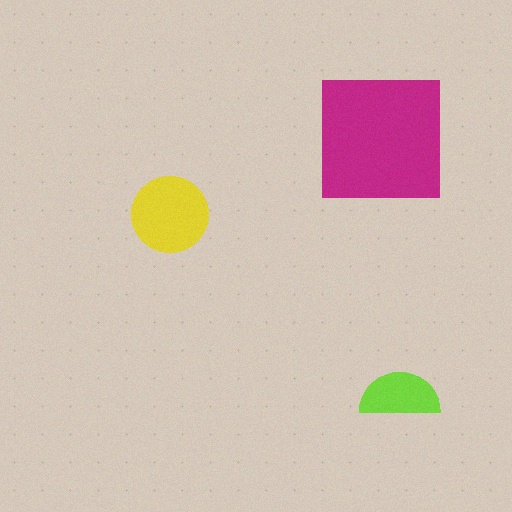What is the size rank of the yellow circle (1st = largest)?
2nd.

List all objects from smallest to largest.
The lime semicircle, the yellow circle, the magenta square.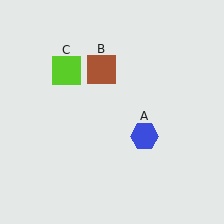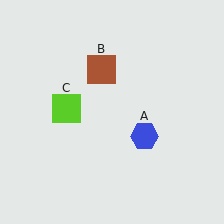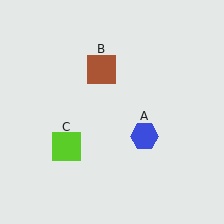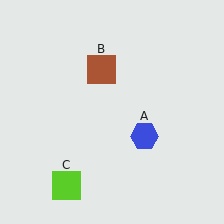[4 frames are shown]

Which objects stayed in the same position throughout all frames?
Blue hexagon (object A) and brown square (object B) remained stationary.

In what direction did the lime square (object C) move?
The lime square (object C) moved down.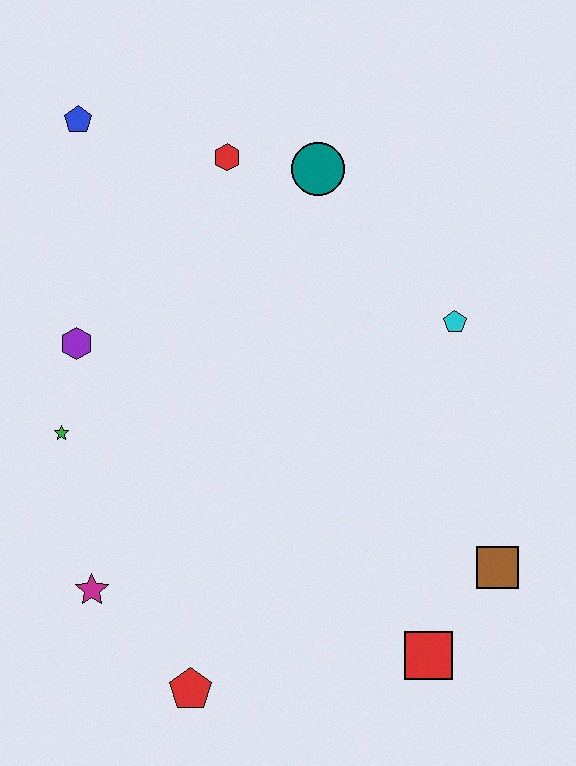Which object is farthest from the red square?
The blue pentagon is farthest from the red square.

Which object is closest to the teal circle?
The red hexagon is closest to the teal circle.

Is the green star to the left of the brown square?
Yes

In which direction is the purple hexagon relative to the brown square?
The purple hexagon is to the left of the brown square.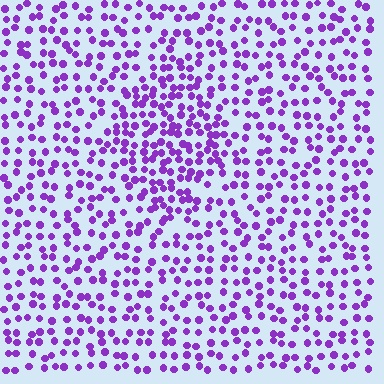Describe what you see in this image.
The image contains small purple elements arranged at two different densities. A diamond-shaped region is visible where the elements are more densely packed than the surrounding area.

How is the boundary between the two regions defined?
The boundary is defined by a change in element density (approximately 1.7x ratio). All elements are the same color, size, and shape.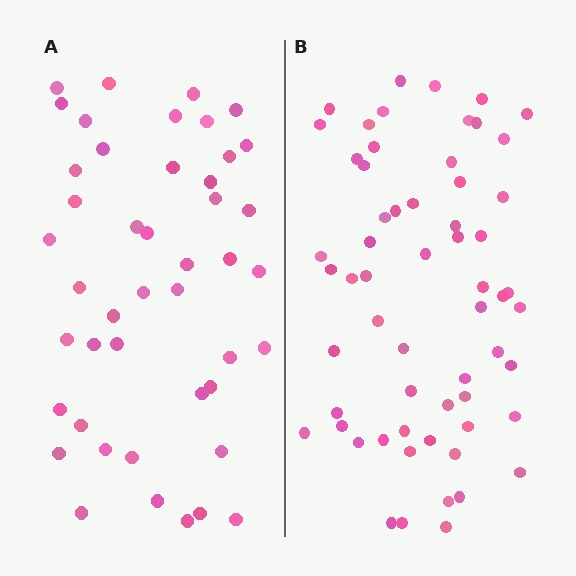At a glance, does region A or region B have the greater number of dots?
Region B (the right region) has more dots.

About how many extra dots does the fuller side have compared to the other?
Region B has approximately 15 more dots than region A.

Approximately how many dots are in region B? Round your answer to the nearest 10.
About 60 dots.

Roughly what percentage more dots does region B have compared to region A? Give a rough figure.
About 35% more.